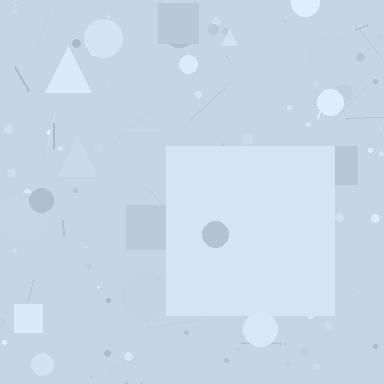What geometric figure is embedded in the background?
A square is embedded in the background.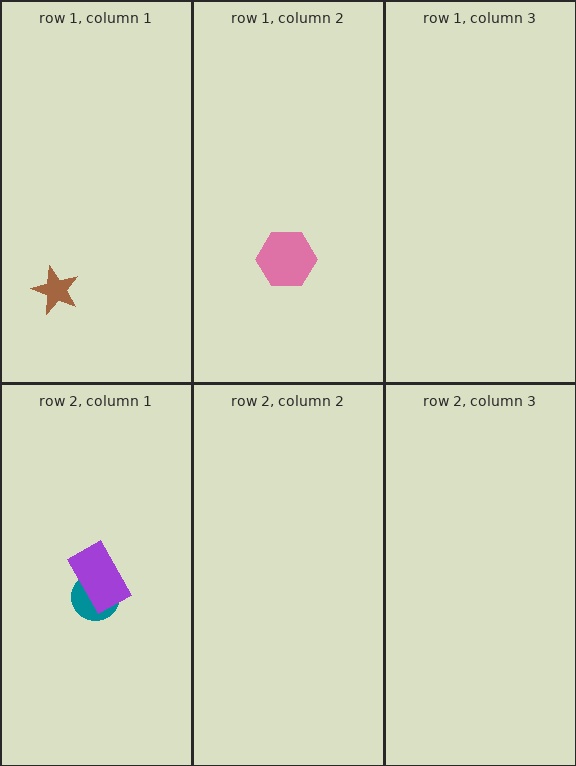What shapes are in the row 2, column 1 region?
The teal circle, the purple rectangle.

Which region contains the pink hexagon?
The row 1, column 2 region.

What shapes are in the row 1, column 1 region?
The brown star.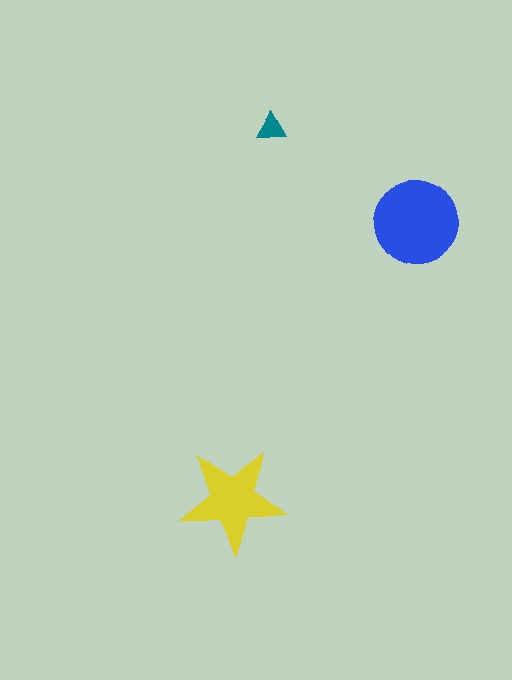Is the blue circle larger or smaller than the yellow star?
Larger.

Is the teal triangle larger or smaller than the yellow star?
Smaller.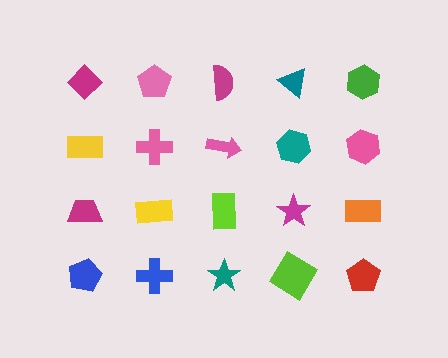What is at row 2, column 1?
A yellow rectangle.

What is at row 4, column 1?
A blue pentagon.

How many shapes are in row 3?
5 shapes.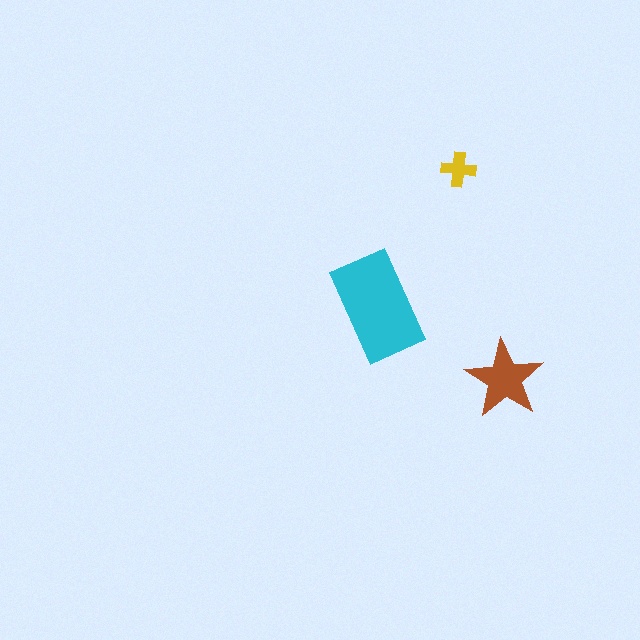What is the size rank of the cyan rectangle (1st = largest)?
1st.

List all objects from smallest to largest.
The yellow cross, the brown star, the cyan rectangle.